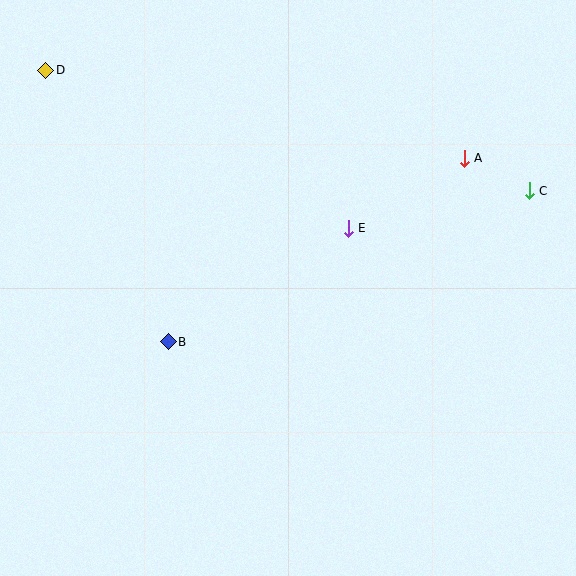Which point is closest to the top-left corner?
Point D is closest to the top-left corner.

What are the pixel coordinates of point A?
Point A is at (464, 158).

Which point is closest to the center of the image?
Point E at (348, 228) is closest to the center.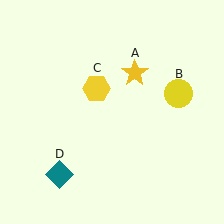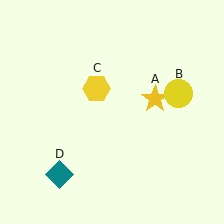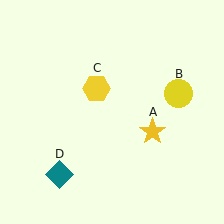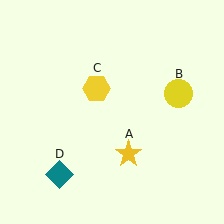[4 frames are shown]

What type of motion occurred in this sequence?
The yellow star (object A) rotated clockwise around the center of the scene.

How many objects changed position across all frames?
1 object changed position: yellow star (object A).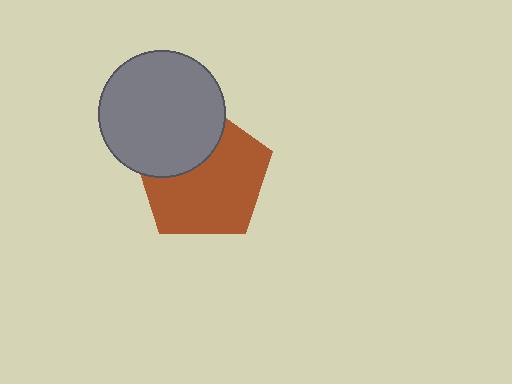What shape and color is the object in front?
The object in front is a gray circle.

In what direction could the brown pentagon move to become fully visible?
The brown pentagon could move down. That would shift it out from behind the gray circle entirely.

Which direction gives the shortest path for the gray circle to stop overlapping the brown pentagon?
Moving up gives the shortest separation.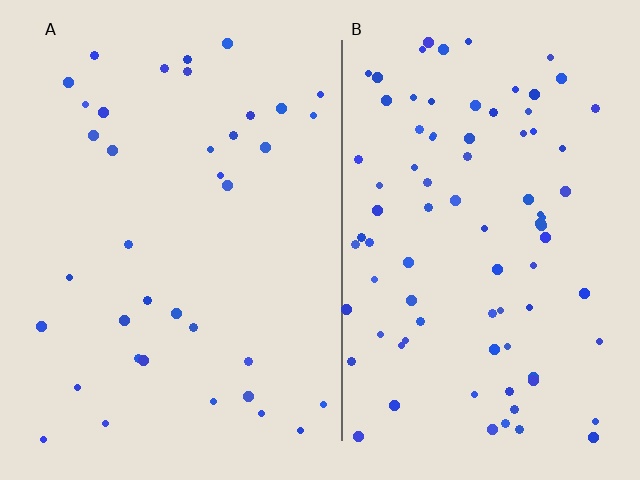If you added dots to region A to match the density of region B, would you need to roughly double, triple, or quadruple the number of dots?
Approximately double.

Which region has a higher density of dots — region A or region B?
B (the right).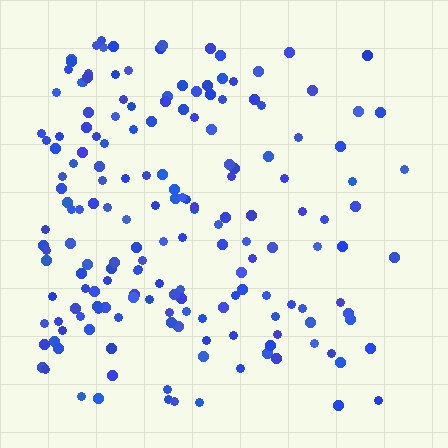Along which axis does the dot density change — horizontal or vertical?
Horizontal.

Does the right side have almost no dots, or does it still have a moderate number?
Still a moderate number, just noticeably fewer than the left.